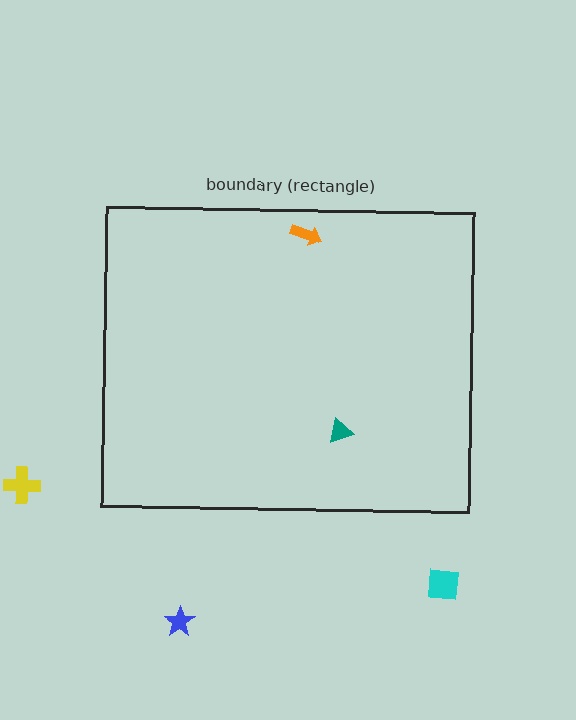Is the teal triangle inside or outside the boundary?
Inside.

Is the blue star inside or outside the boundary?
Outside.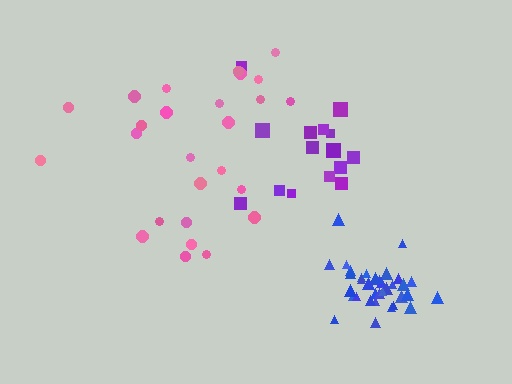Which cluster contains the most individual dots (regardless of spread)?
Blue (35).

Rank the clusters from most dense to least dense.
blue, purple, pink.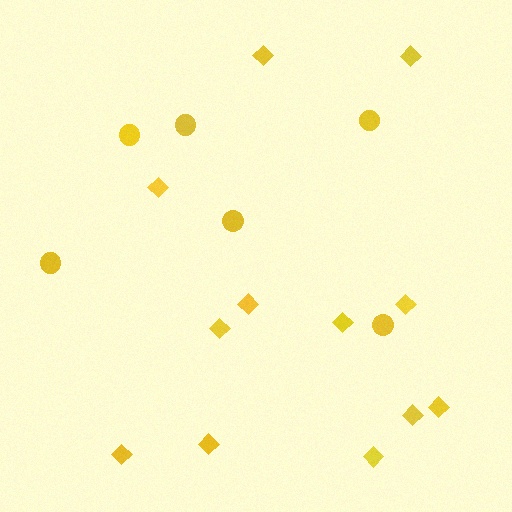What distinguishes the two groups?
There are 2 groups: one group of diamonds (12) and one group of circles (6).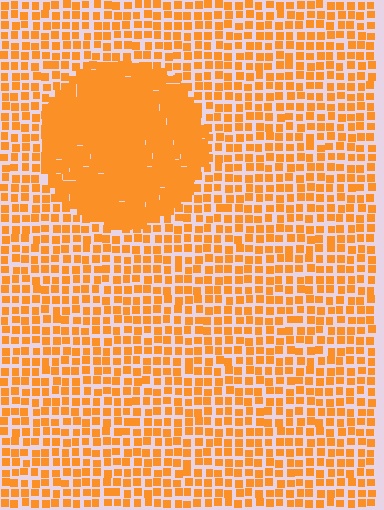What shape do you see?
I see a circle.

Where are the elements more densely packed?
The elements are more densely packed inside the circle boundary.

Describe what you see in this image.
The image contains small orange elements arranged at two different densities. A circle-shaped region is visible where the elements are more densely packed than the surrounding area.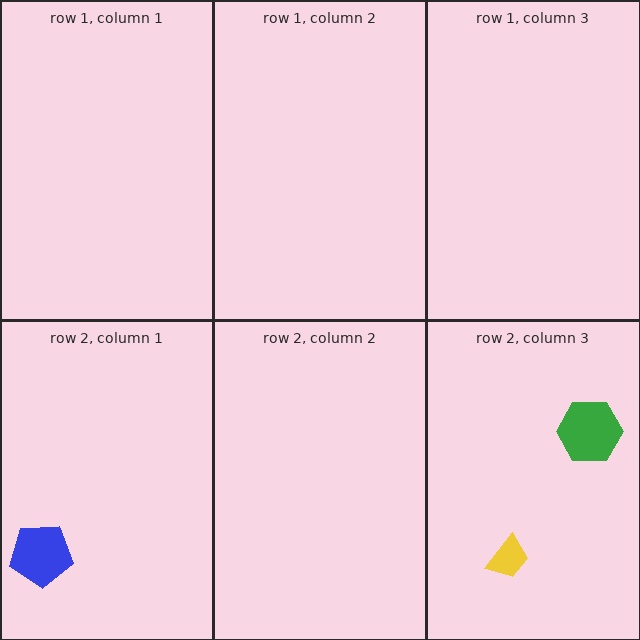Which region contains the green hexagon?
The row 2, column 3 region.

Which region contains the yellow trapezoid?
The row 2, column 3 region.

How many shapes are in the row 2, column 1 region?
1.